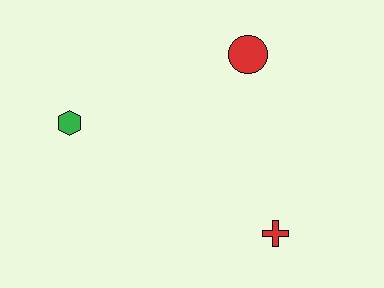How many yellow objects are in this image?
There are no yellow objects.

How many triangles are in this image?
There are no triangles.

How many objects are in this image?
There are 3 objects.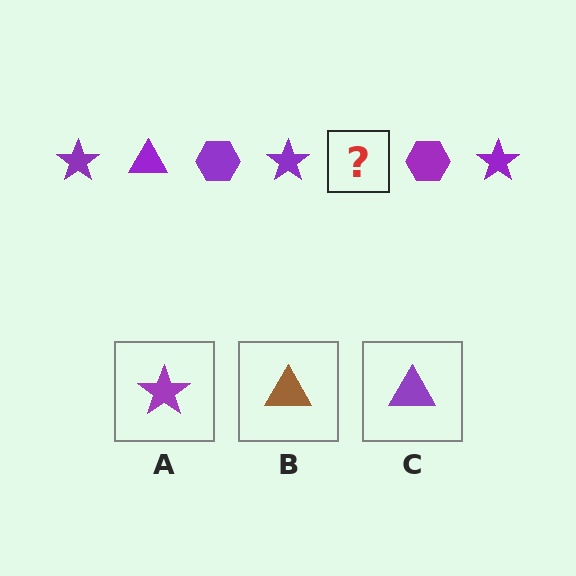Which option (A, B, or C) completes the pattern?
C.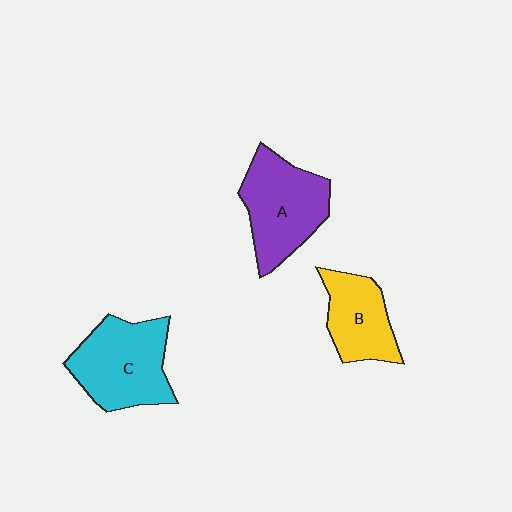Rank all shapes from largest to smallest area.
From largest to smallest: C (cyan), A (purple), B (yellow).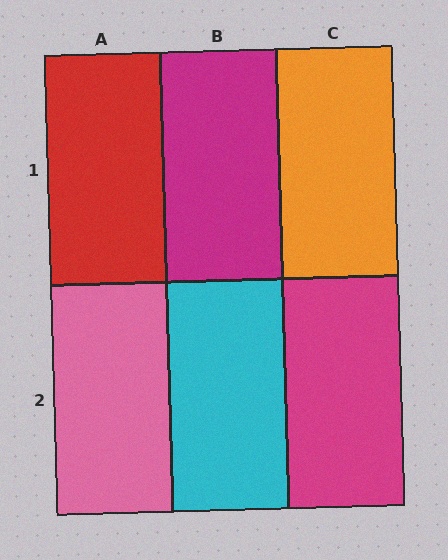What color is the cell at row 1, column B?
Magenta.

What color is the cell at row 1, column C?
Orange.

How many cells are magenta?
2 cells are magenta.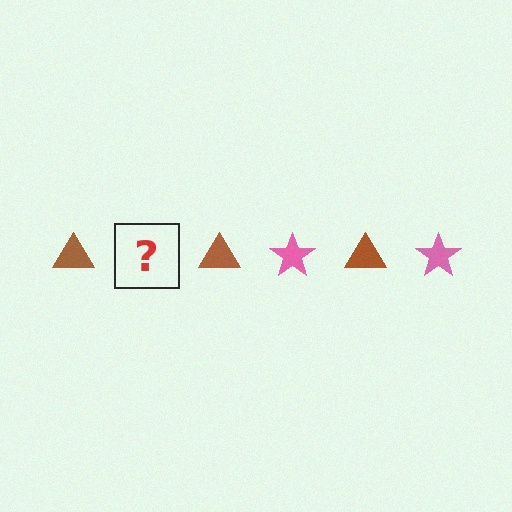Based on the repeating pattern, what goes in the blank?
The blank should be a pink star.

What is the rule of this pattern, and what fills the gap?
The rule is that the pattern alternates between brown triangle and pink star. The gap should be filled with a pink star.